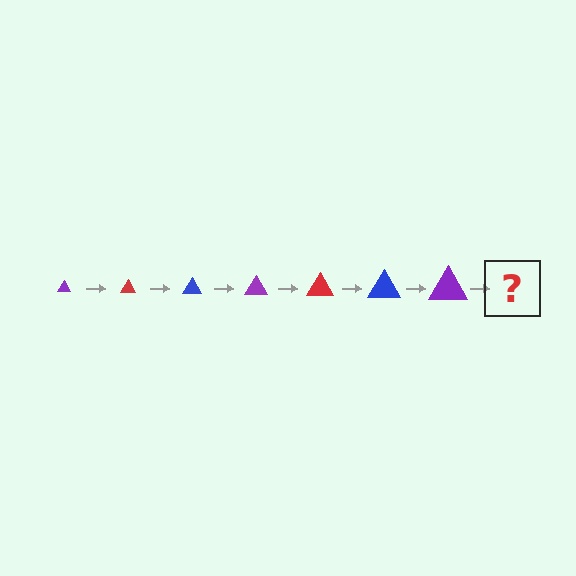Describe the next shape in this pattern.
It should be a red triangle, larger than the previous one.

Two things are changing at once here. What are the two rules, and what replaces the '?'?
The two rules are that the triangle grows larger each step and the color cycles through purple, red, and blue. The '?' should be a red triangle, larger than the previous one.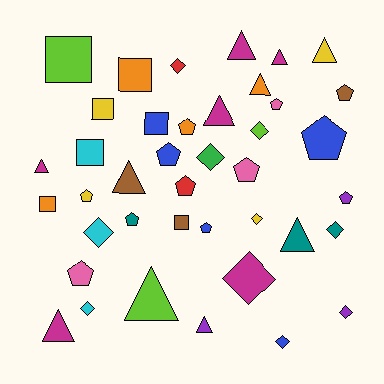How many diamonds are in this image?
There are 10 diamonds.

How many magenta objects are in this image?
There are 6 magenta objects.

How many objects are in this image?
There are 40 objects.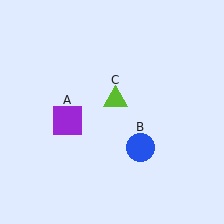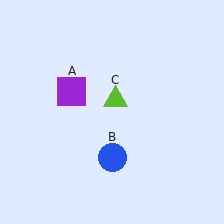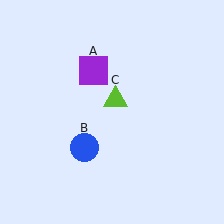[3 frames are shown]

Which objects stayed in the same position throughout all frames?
Lime triangle (object C) remained stationary.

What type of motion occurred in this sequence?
The purple square (object A), blue circle (object B) rotated clockwise around the center of the scene.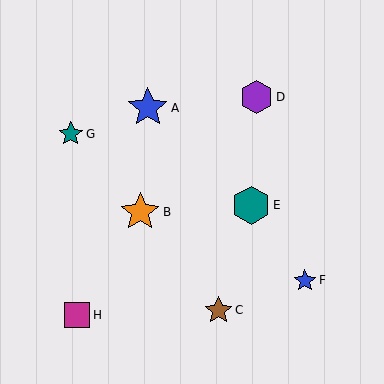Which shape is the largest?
The blue star (labeled A) is the largest.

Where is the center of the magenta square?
The center of the magenta square is at (77, 315).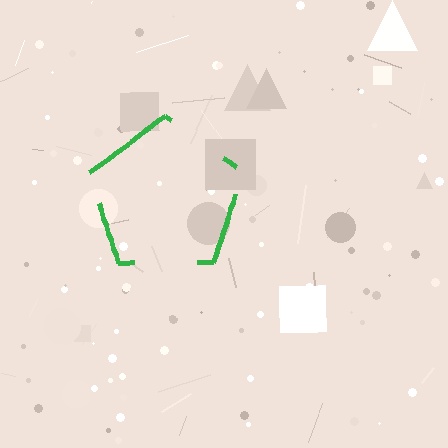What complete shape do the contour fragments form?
The contour fragments form a pentagon.